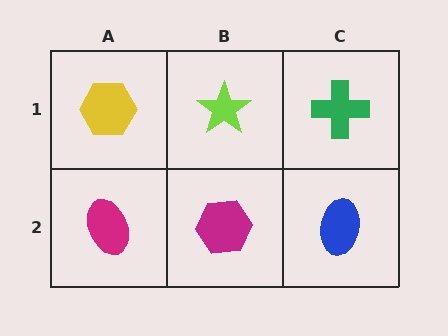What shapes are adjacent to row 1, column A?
A magenta ellipse (row 2, column A), a lime star (row 1, column B).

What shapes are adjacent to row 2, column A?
A yellow hexagon (row 1, column A), a magenta hexagon (row 2, column B).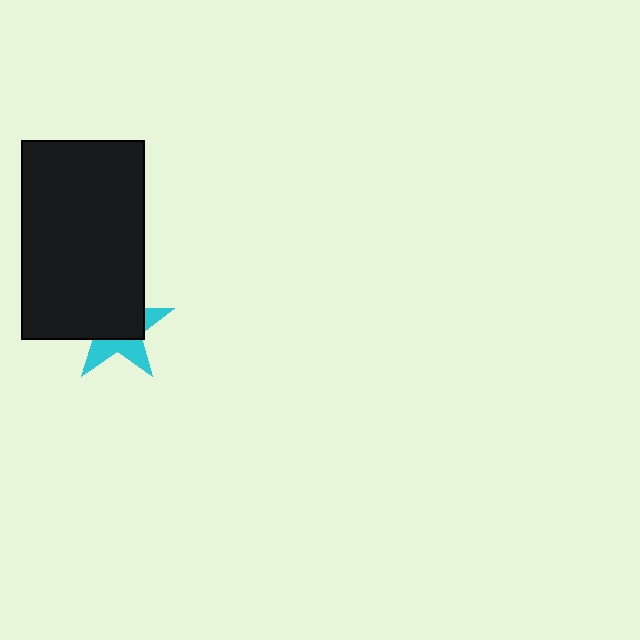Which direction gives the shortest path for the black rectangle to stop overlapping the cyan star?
Moving toward the upper-left gives the shortest separation.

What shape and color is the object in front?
The object in front is a black rectangle.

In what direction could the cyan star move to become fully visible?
The cyan star could move toward the lower-right. That would shift it out from behind the black rectangle entirely.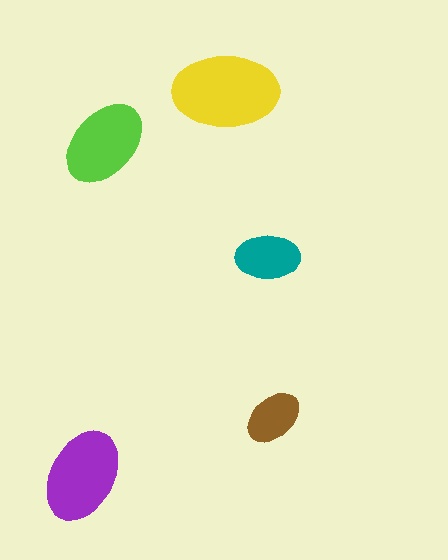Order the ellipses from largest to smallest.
the yellow one, the purple one, the lime one, the teal one, the brown one.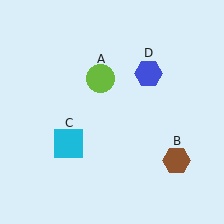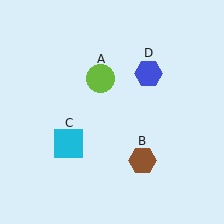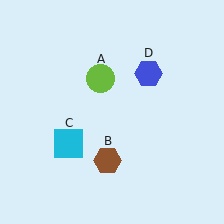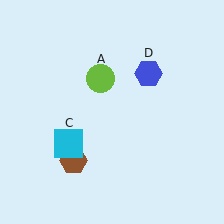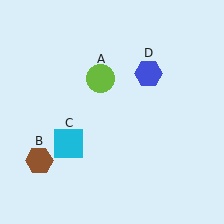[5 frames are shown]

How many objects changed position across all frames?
1 object changed position: brown hexagon (object B).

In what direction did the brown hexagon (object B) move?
The brown hexagon (object B) moved left.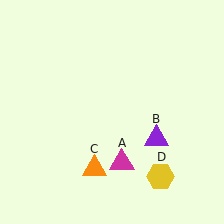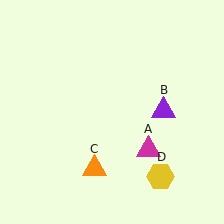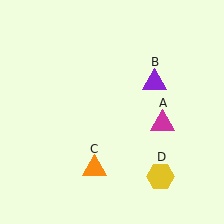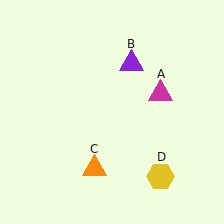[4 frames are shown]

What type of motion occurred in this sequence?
The magenta triangle (object A), purple triangle (object B) rotated counterclockwise around the center of the scene.